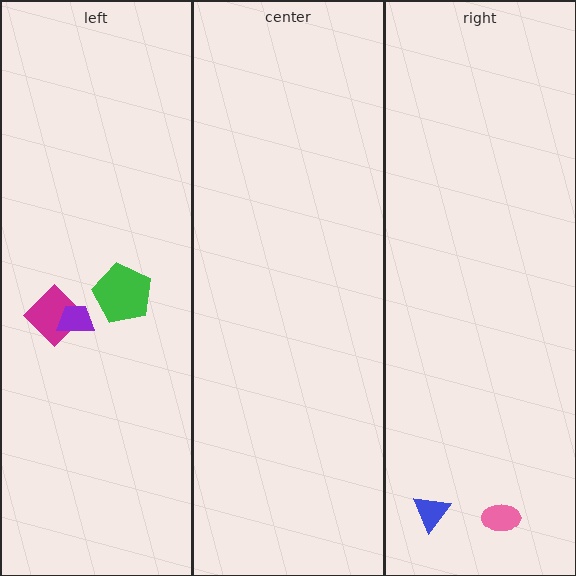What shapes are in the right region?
The pink ellipse, the blue triangle.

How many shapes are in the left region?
3.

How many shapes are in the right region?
2.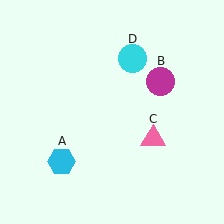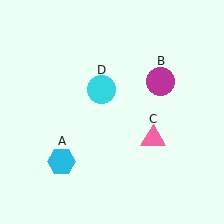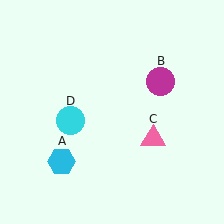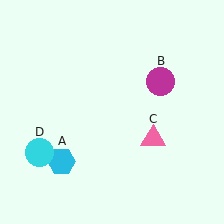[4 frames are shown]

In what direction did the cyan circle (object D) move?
The cyan circle (object D) moved down and to the left.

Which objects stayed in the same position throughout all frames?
Cyan hexagon (object A) and magenta circle (object B) and pink triangle (object C) remained stationary.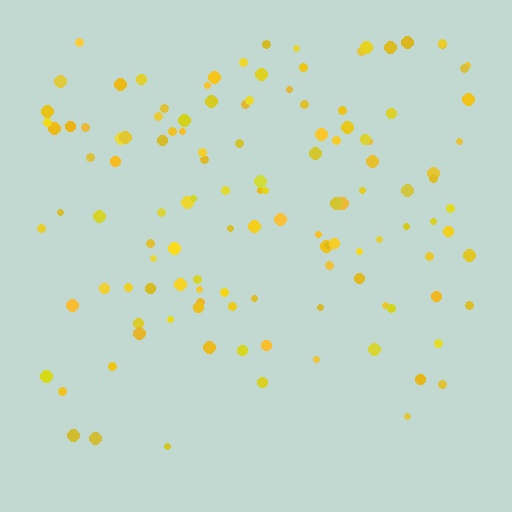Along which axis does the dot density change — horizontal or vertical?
Vertical.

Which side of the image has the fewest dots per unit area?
The bottom.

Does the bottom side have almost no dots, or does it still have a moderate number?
Still a moderate number, just noticeably fewer than the top.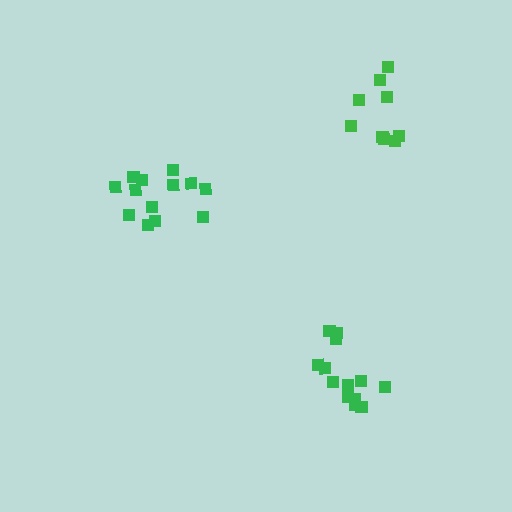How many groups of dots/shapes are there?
There are 3 groups.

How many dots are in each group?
Group 1: 9 dots, Group 2: 13 dots, Group 3: 13 dots (35 total).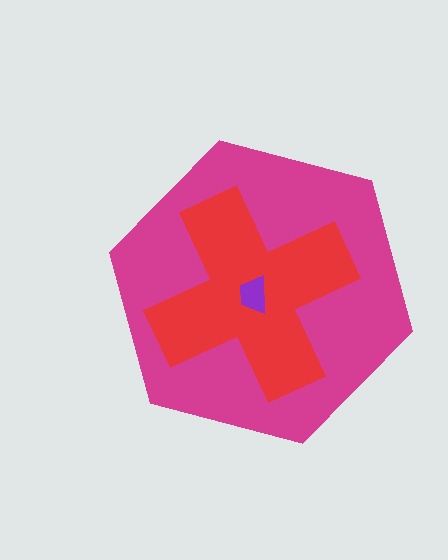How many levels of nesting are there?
3.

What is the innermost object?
The purple trapezoid.